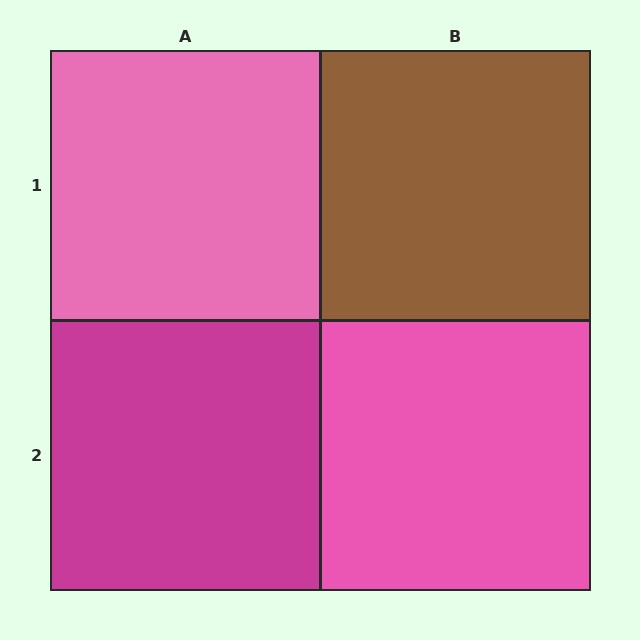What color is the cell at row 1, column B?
Brown.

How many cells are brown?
1 cell is brown.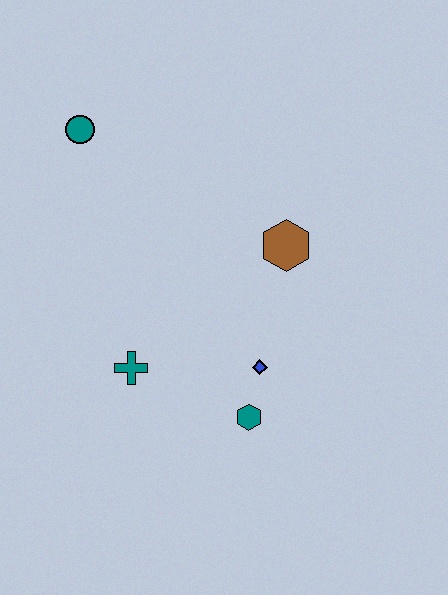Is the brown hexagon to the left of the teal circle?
No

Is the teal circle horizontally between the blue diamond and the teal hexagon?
No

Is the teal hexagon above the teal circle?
No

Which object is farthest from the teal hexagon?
The teal circle is farthest from the teal hexagon.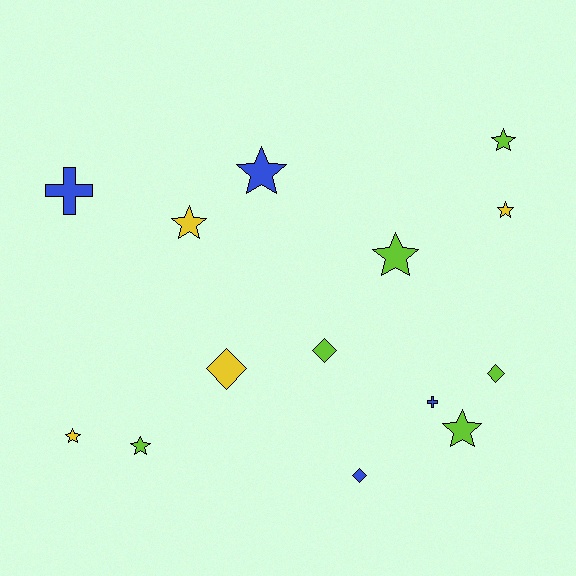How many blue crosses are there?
There are 2 blue crosses.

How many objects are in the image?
There are 14 objects.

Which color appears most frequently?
Lime, with 6 objects.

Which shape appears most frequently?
Star, with 8 objects.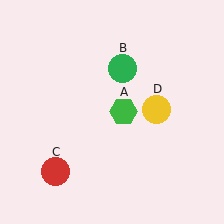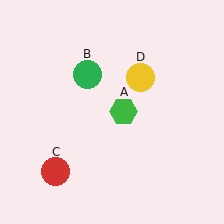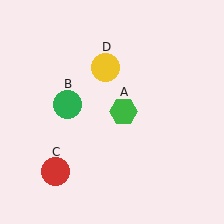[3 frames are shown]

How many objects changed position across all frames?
2 objects changed position: green circle (object B), yellow circle (object D).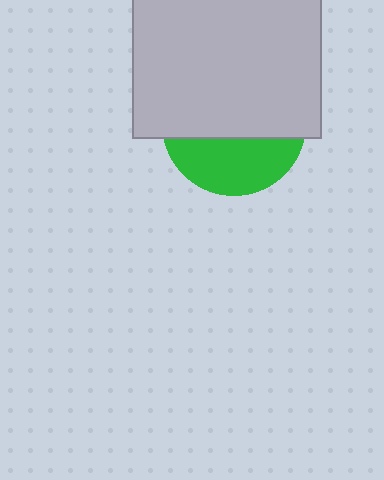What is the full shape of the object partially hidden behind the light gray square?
The partially hidden object is a green circle.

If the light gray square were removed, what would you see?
You would see the complete green circle.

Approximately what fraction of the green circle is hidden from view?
Roughly 64% of the green circle is hidden behind the light gray square.